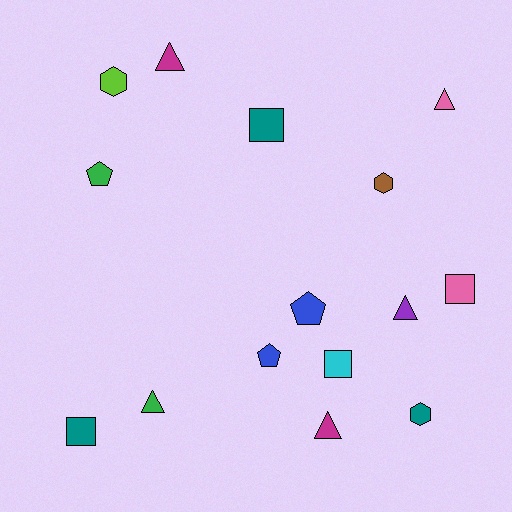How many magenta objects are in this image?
There are 2 magenta objects.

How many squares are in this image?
There are 4 squares.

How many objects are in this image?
There are 15 objects.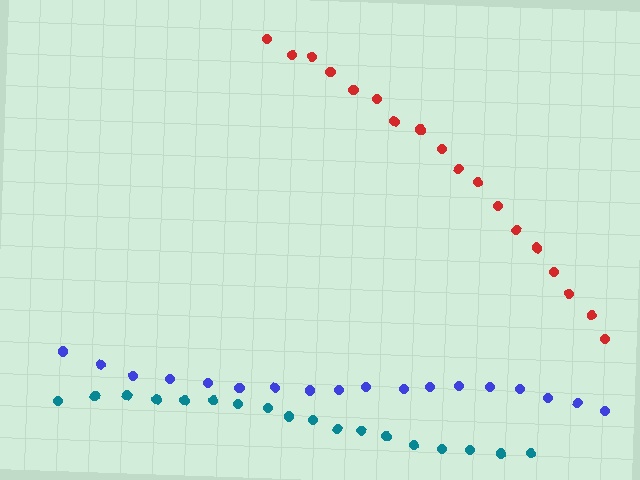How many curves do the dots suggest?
There are 3 distinct paths.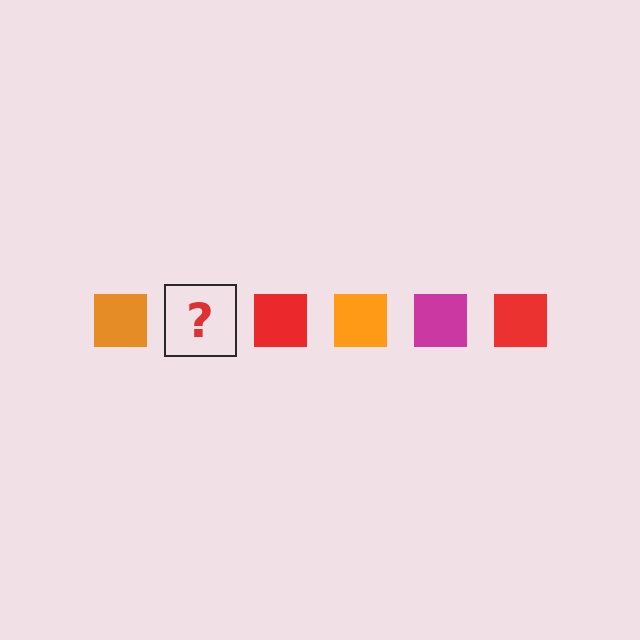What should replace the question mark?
The question mark should be replaced with a magenta square.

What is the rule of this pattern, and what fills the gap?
The rule is that the pattern cycles through orange, magenta, red squares. The gap should be filled with a magenta square.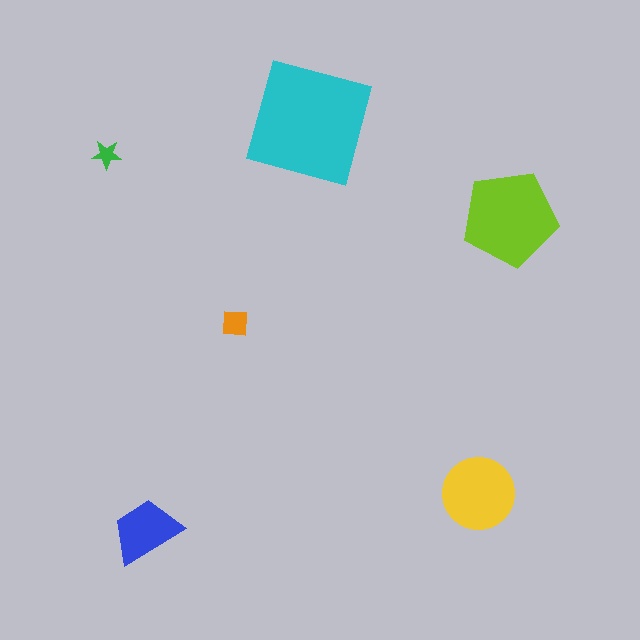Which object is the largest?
The cyan square.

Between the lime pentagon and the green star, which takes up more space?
The lime pentagon.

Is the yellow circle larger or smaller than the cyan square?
Smaller.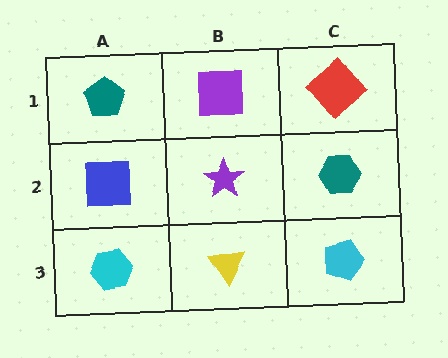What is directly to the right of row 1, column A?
A purple square.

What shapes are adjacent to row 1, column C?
A teal hexagon (row 2, column C), a purple square (row 1, column B).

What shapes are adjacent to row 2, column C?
A red diamond (row 1, column C), a cyan pentagon (row 3, column C), a purple star (row 2, column B).